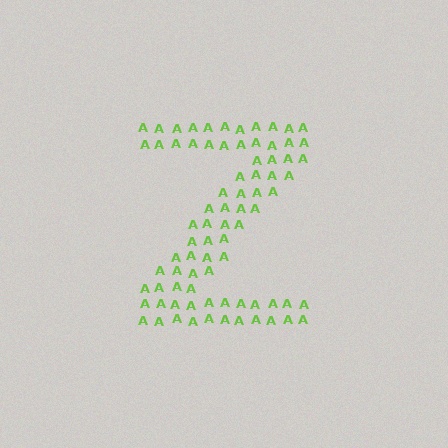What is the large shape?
The large shape is the letter Z.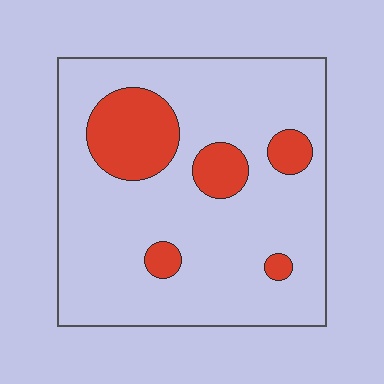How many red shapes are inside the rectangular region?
5.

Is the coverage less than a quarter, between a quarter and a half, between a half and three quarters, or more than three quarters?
Less than a quarter.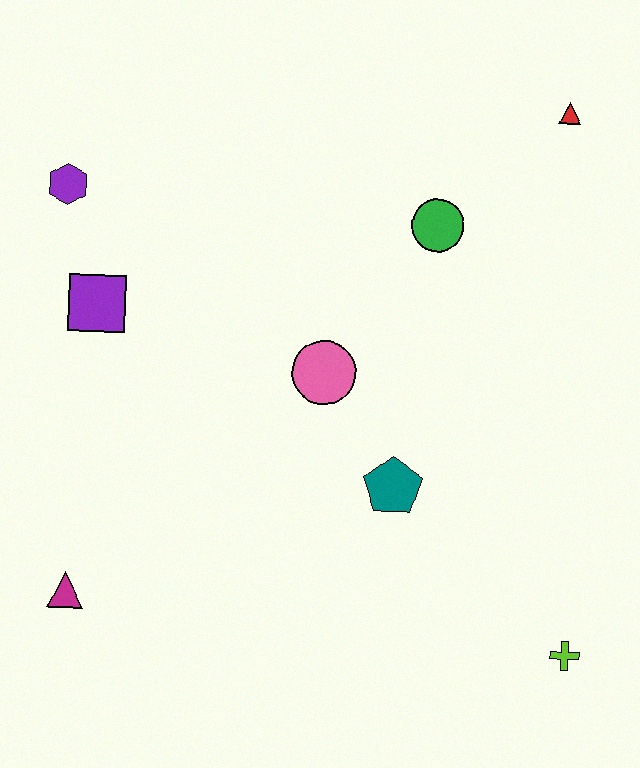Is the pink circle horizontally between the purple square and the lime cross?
Yes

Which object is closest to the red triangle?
The green circle is closest to the red triangle.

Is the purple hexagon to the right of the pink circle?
No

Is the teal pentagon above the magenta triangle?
Yes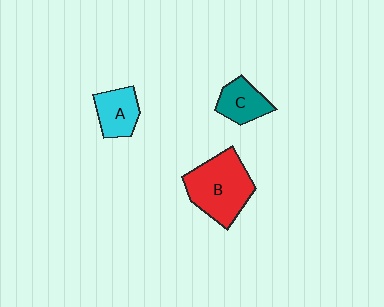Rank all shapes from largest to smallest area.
From largest to smallest: B (red), A (cyan), C (teal).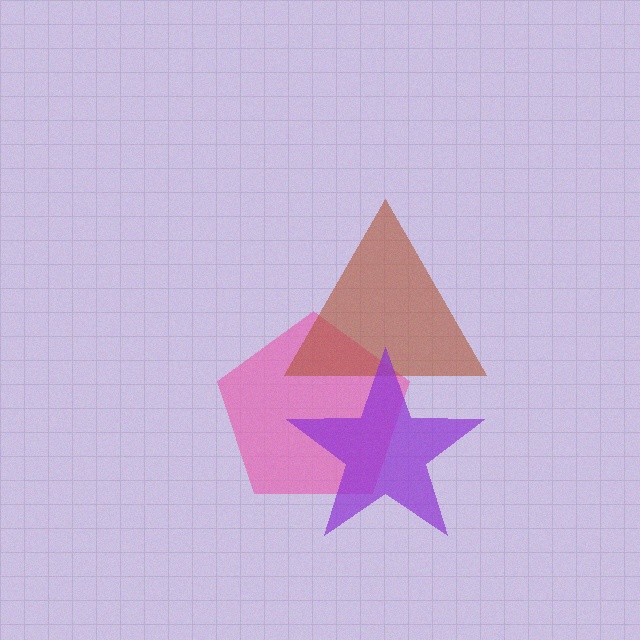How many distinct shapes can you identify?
There are 3 distinct shapes: a pink pentagon, a brown triangle, a purple star.